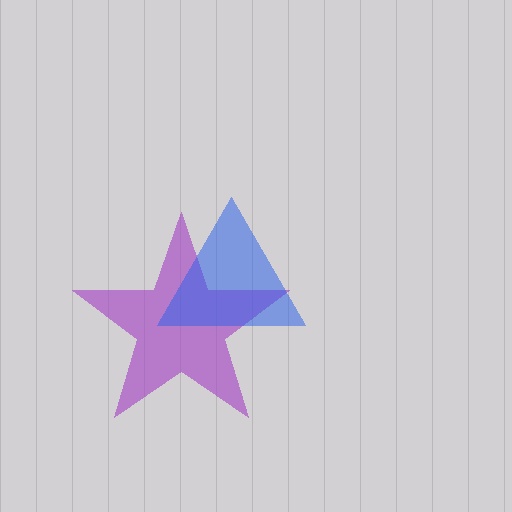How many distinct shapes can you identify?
There are 2 distinct shapes: a purple star, a blue triangle.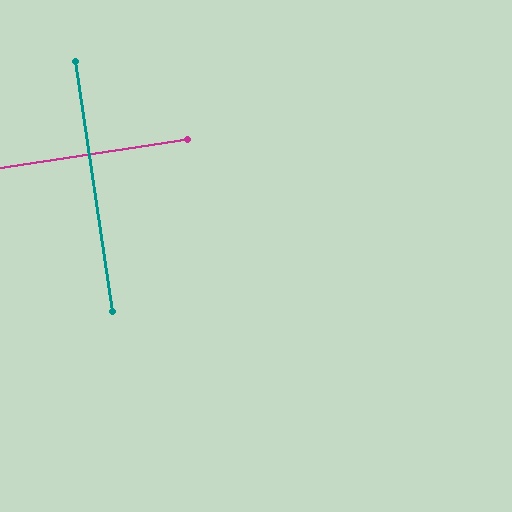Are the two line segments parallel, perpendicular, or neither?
Perpendicular — they meet at approximately 90°.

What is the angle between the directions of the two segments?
Approximately 90 degrees.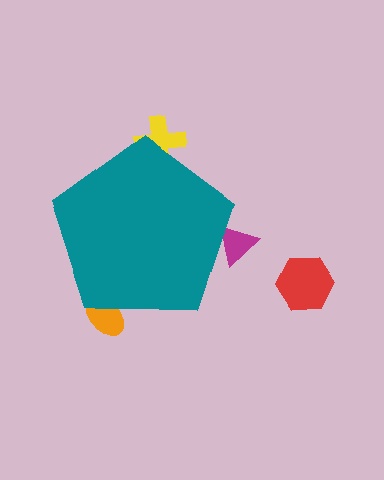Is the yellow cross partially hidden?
Yes, the yellow cross is partially hidden behind the teal pentagon.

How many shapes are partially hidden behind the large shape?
3 shapes are partially hidden.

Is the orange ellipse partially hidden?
Yes, the orange ellipse is partially hidden behind the teal pentagon.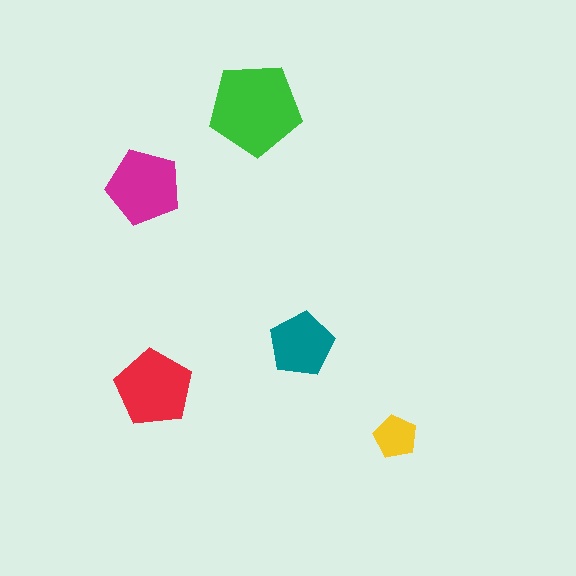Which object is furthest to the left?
The magenta pentagon is leftmost.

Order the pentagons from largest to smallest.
the green one, the red one, the magenta one, the teal one, the yellow one.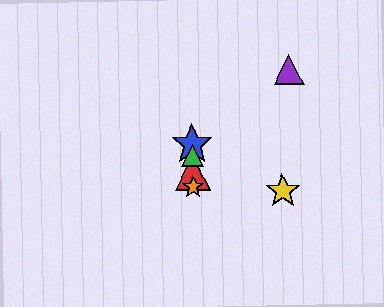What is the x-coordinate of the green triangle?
The green triangle is at x≈192.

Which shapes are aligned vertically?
The red triangle, the blue star, the green triangle, the orange star are aligned vertically.